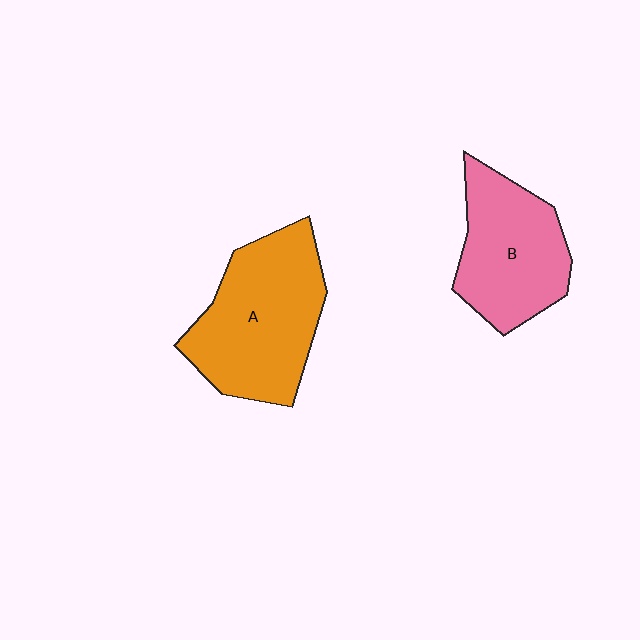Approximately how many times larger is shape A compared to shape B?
Approximately 1.3 times.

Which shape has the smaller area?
Shape B (pink).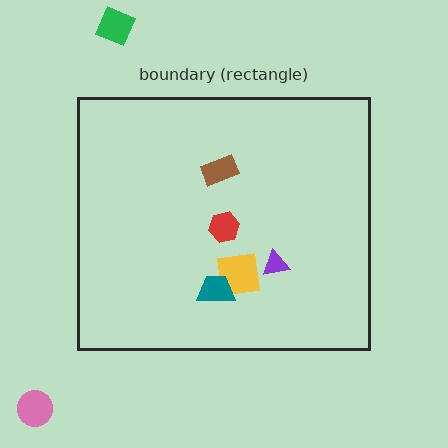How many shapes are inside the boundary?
5 inside, 2 outside.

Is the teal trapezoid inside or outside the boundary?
Inside.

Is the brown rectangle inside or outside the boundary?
Inside.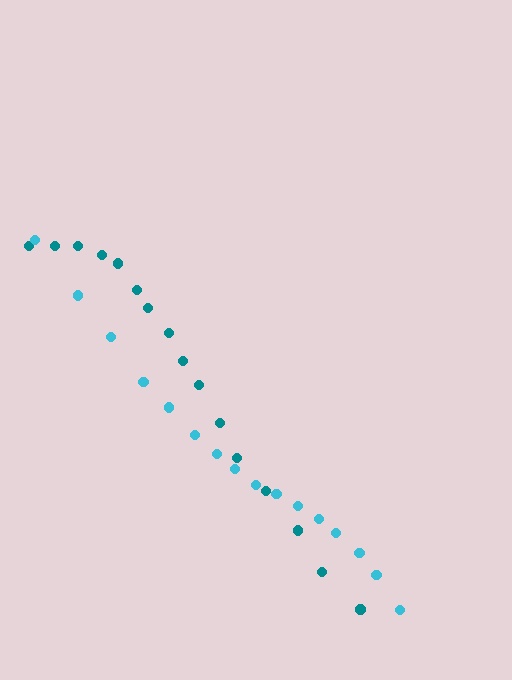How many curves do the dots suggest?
There are 2 distinct paths.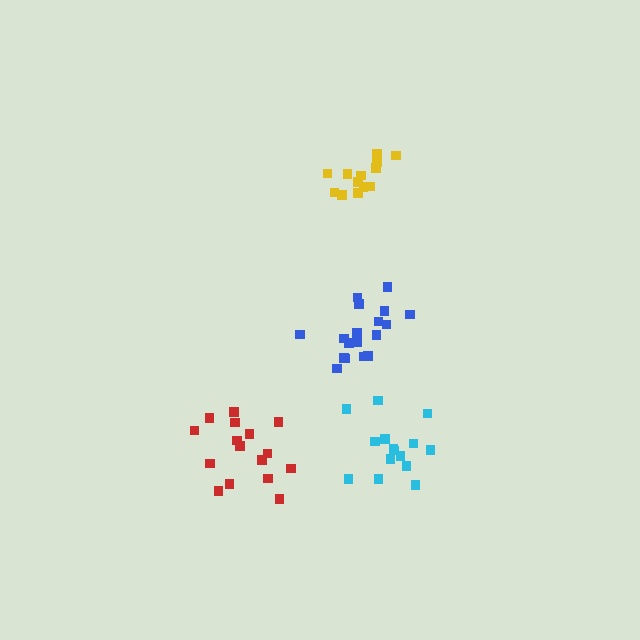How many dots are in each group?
Group 1: 18 dots, Group 2: 16 dots, Group 3: 13 dots, Group 4: 15 dots (62 total).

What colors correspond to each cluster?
The clusters are colored: blue, red, yellow, cyan.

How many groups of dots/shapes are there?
There are 4 groups.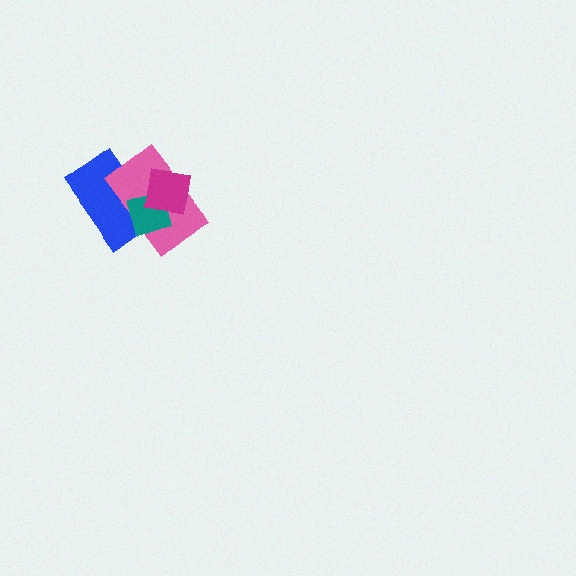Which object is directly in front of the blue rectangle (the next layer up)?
The pink rectangle is directly in front of the blue rectangle.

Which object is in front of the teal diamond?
The magenta square is in front of the teal diamond.